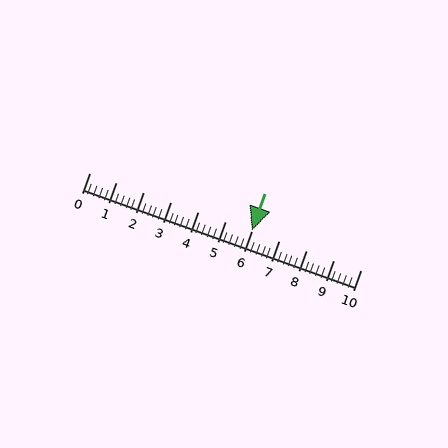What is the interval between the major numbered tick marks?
The major tick marks are spaced 1 units apart.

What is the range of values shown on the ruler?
The ruler shows values from 0 to 10.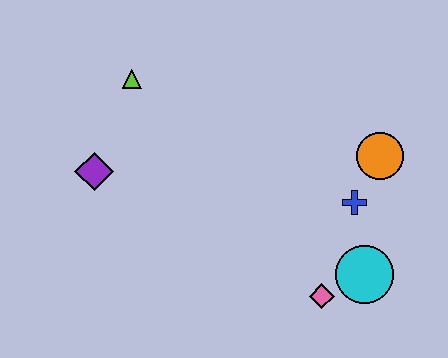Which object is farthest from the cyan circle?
The lime triangle is farthest from the cyan circle.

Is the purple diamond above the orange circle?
No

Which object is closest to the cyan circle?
The pink diamond is closest to the cyan circle.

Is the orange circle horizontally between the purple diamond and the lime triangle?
No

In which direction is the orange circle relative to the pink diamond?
The orange circle is above the pink diamond.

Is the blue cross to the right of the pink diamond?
Yes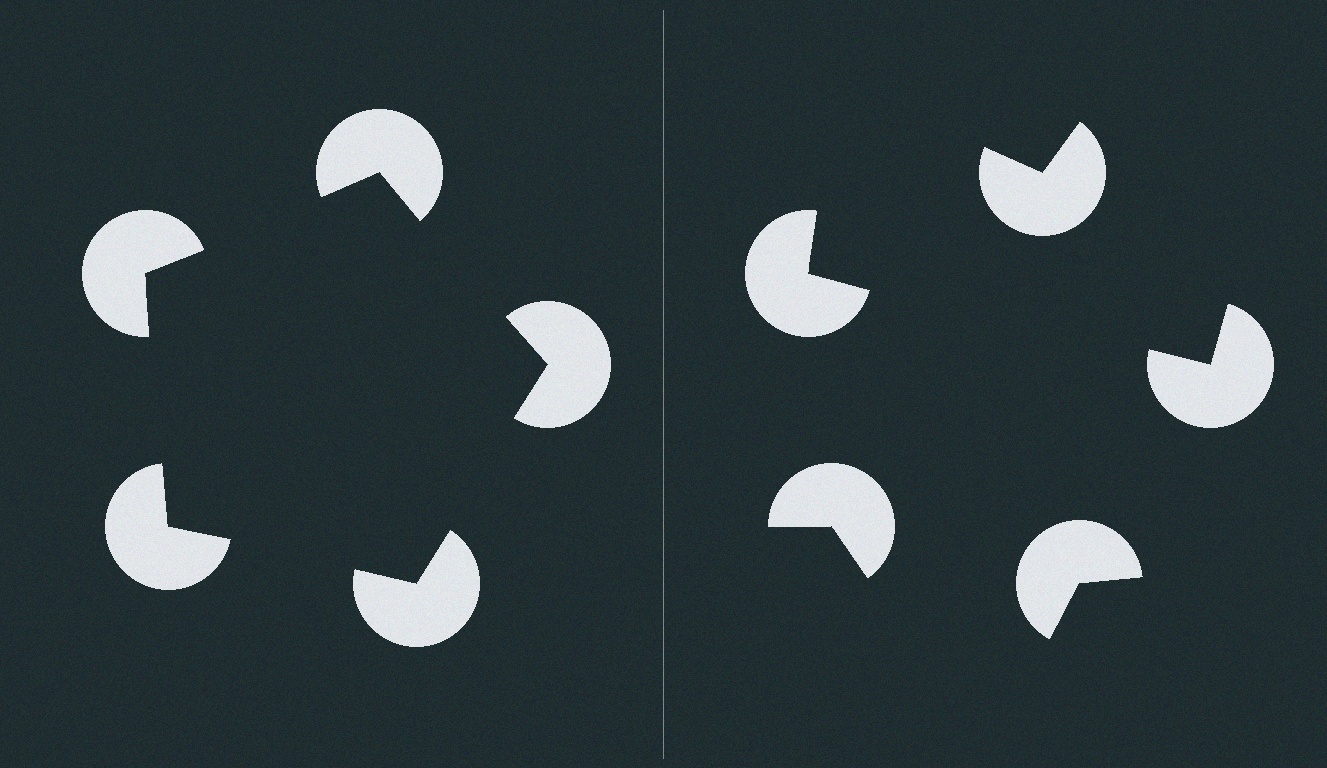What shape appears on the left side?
An illusory pentagon.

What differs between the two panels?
The pac-man discs are positioned identically on both sides; only the wedge orientations differ. On the left they align to a pentagon; on the right they are misaligned.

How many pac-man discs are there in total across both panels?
10 — 5 on each side.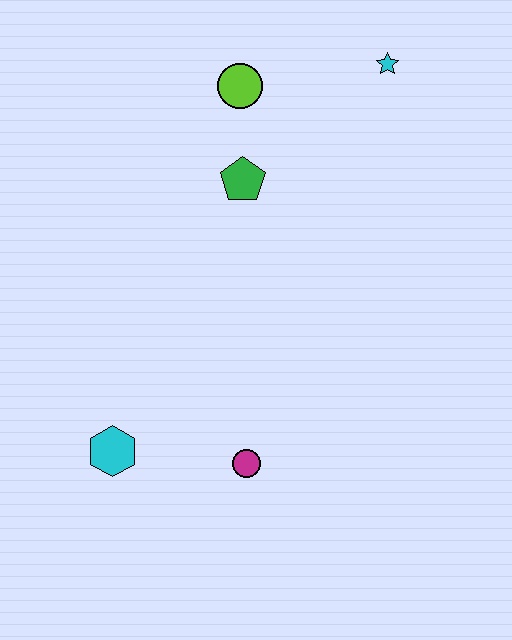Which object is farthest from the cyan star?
The cyan hexagon is farthest from the cyan star.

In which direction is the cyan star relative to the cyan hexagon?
The cyan star is above the cyan hexagon.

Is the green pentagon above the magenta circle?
Yes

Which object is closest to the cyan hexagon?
The magenta circle is closest to the cyan hexagon.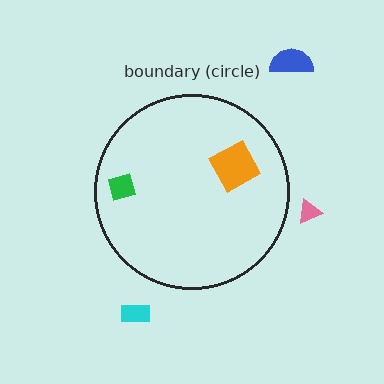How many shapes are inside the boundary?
2 inside, 3 outside.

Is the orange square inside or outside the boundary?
Inside.